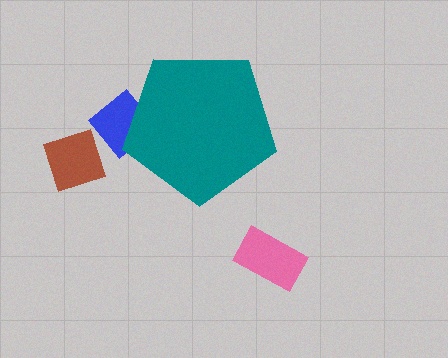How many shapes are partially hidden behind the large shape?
1 shape is partially hidden.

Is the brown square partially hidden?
No, the brown square is fully visible.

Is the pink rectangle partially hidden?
No, the pink rectangle is fully visible.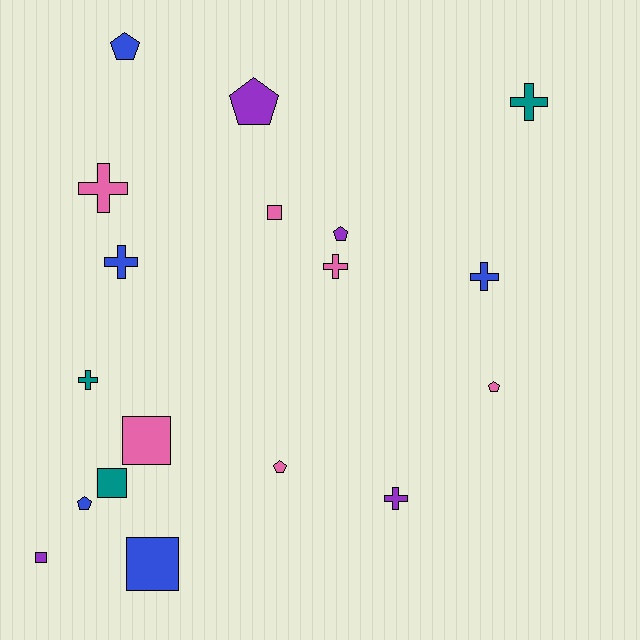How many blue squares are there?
There is 1 blue square.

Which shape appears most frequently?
Cross, with 7 objects.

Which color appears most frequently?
Pink, with 6 objects.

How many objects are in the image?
There are 18 objects.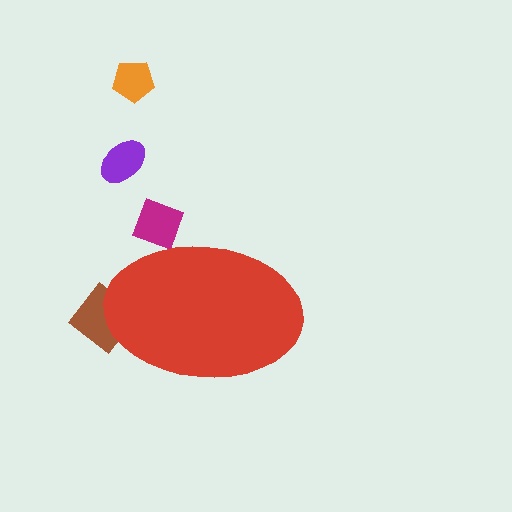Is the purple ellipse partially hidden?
No, the purple ellipse is fully visible.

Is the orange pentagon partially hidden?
No, the orange pentagon is fully visible.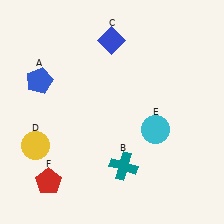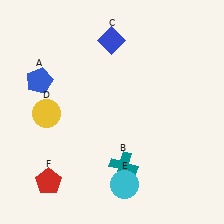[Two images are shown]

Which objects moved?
The objects that moved are: the yellow circle (D), the cyan circle (E).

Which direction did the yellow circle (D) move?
The yellow circle (D) moved up.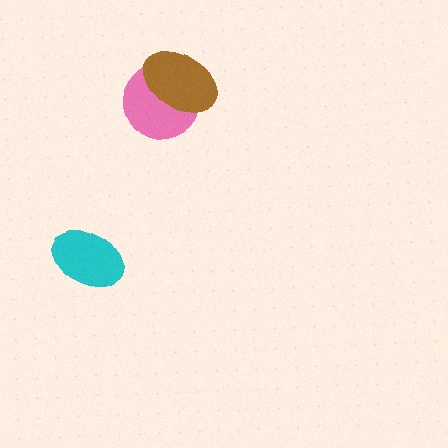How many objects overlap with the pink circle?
1 object overlaps with the pink circle.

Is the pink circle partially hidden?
Yes, it is partially covered by another shape.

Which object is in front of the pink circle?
The brown ellipse is in front of the pink circle.